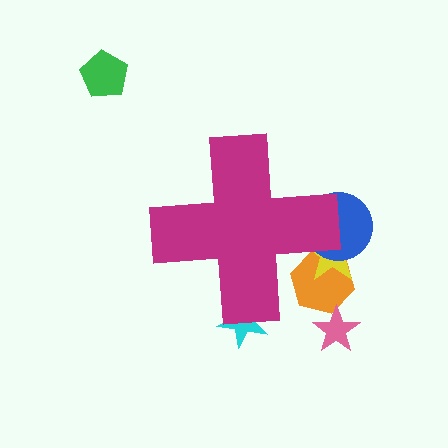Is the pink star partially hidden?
No, the pink star is fully visible.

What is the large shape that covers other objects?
A magenta cross.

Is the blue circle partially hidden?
Yes, the blue circle is partially hidden behind the magenta cross.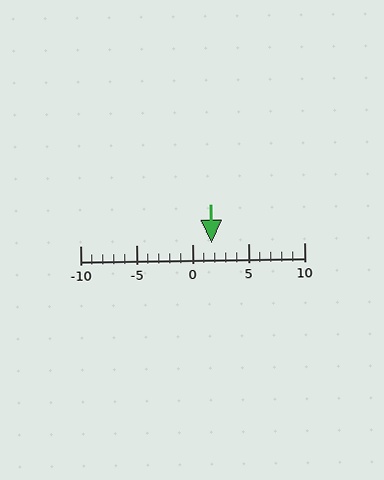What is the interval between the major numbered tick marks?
The major tick marks are spaced 5 units apart.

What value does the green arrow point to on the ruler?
The green arrow points to approximately 2.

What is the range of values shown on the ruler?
The ruler shows values from -10 to 10.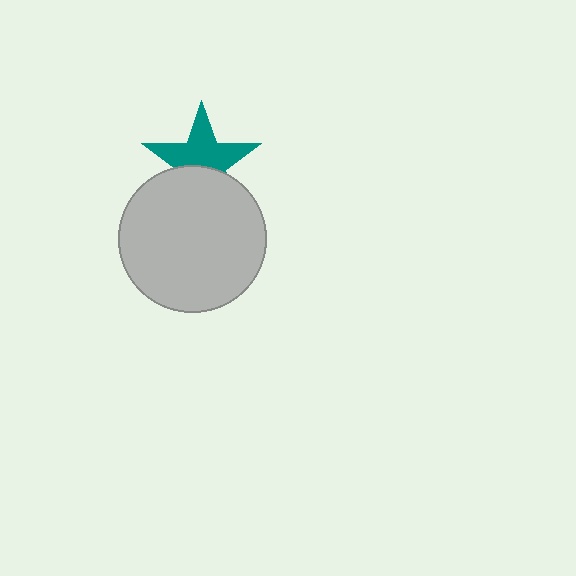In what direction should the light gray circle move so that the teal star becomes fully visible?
The light gray circle should move down. That is the shortest direction to clear the overlap and leave the teal star fully visible.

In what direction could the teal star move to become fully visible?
The teal star could move up. That would shift it out from behind the light gray circle entirely.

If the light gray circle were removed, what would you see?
You would see the complete teal star.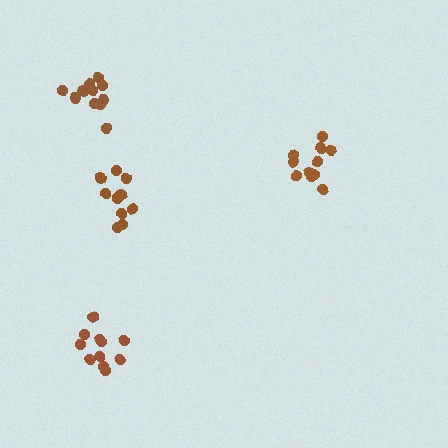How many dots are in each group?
Group 1: 10 dots, Group 2: 11 dots, Group 3: 12 dots, Group 4: 11 dots (44 total).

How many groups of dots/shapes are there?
There are 4 groups.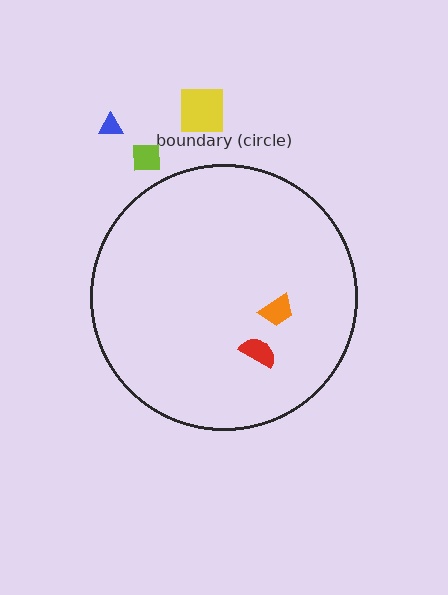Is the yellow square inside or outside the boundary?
Outside.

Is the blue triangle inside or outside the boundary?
Outside.